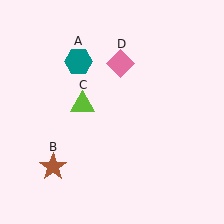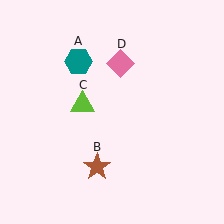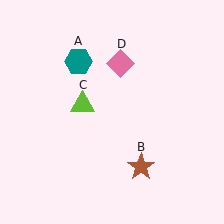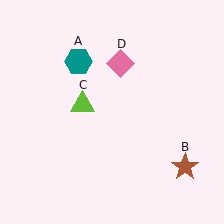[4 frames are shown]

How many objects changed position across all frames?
1 object changed position: brown star (object B).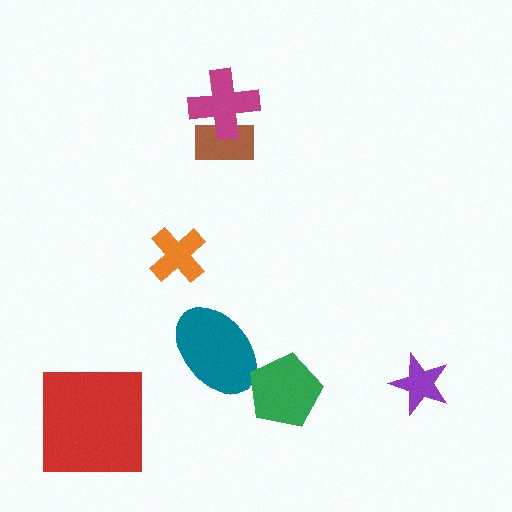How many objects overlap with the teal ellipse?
1 object overlaps with the teal ellipse.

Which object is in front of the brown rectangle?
The magenta cross is in front of the brown rectangle.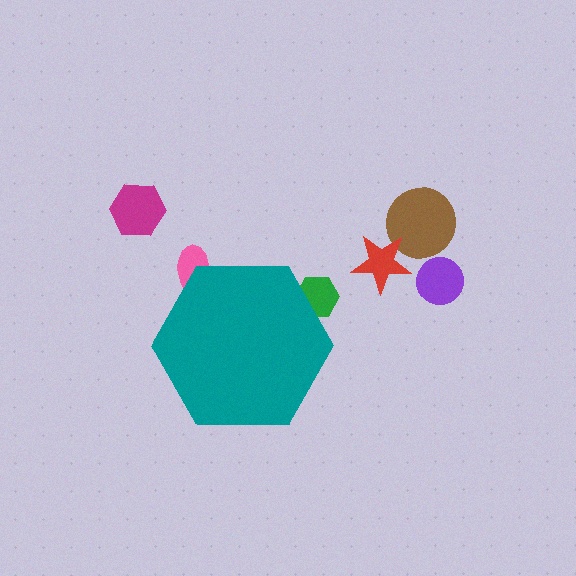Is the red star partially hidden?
No, the red star is fully visible.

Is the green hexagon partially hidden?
Yes, the green hexagon is partially hidden behind the teal hexagon.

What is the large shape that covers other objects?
A teal hexagon.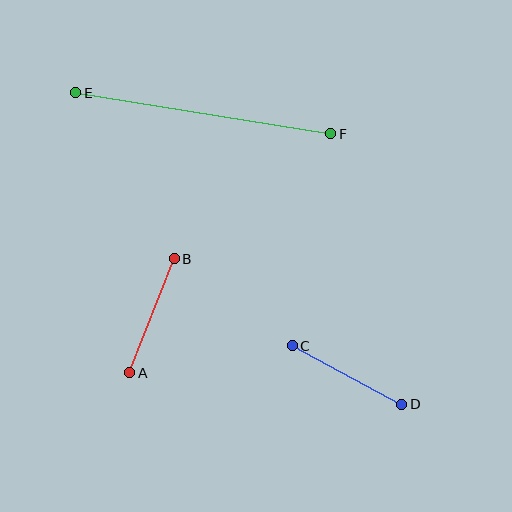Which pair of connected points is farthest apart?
Points E and F are farthest apart.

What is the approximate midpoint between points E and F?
The midpoint is at approximately (203, 113) pixels.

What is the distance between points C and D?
The distance is approximately 124 pixels.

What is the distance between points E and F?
The distance is approximately 258 pixels.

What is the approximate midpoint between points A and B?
The midpoint is at approximately (152, 316) pixels.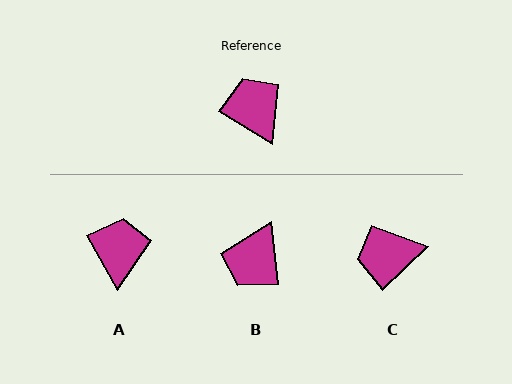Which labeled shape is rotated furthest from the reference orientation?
B, about 128 degrees away.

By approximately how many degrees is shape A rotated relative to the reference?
Approximately 29 degrees clockwise.